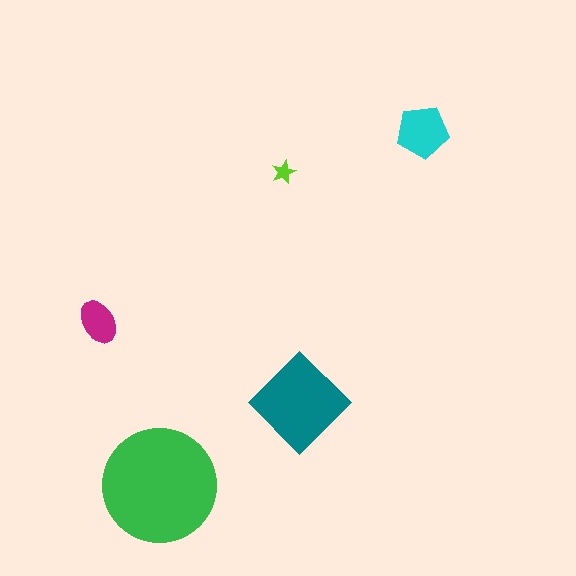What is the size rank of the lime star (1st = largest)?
5th.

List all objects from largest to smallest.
The green circle, the teal diamond, the cyan pentagon, the magenta ellipse, the lime star.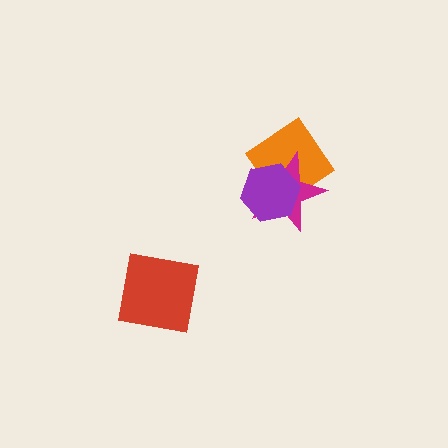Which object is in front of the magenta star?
The purple hexagon is in front of the magenta star.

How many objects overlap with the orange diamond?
2 objects overlap with the orange diamond.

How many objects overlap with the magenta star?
2 objects overlap with the magenta star.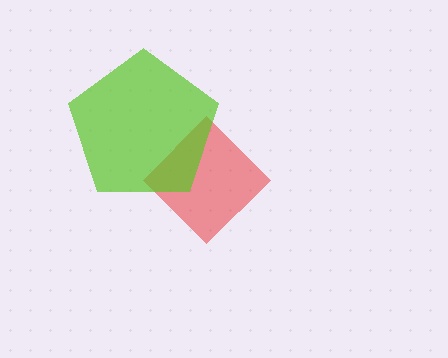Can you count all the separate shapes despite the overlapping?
Yes, there are 2 separate shapes.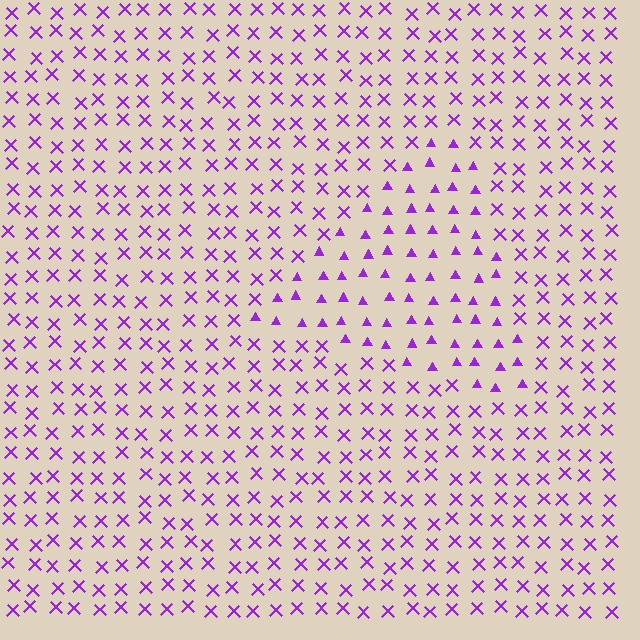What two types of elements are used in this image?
The image uses triangles inside the triangle region and X marks outside it.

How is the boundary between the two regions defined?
The boundary is defined by a change in element shape: triangles inside vs. X marks outside. All elements share the same color and spacing.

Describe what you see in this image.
The image is filled with small purple elements arranged in a uniform grid. A triangle-shaped region contains triangles, while the surrounding area contains X marks. The boundary is defined purely by the change in element shape.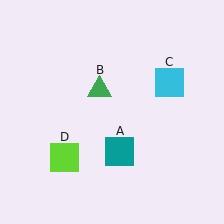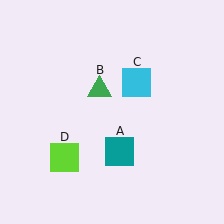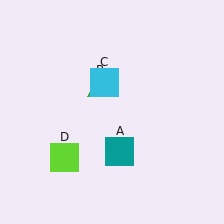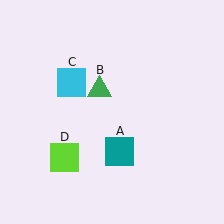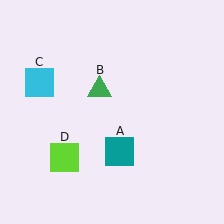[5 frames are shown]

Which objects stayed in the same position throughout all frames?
Teal square (object A) and green triangle (object B) and lime square (object D) remained stationary.